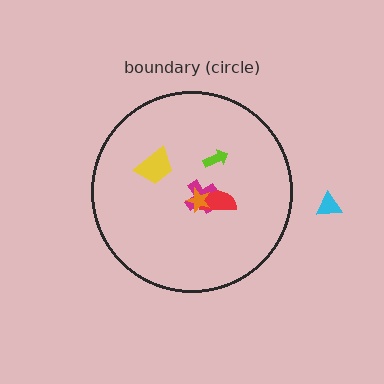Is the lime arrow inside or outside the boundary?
Inside.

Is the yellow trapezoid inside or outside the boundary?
Inside.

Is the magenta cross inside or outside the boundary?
Inside.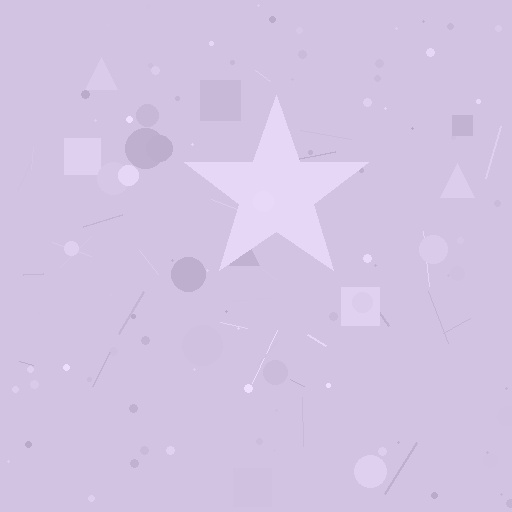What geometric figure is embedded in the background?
A star is embedded in the background.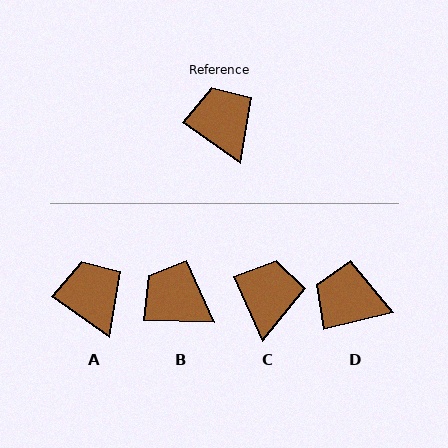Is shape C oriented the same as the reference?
No, it is off by about 30 degrees.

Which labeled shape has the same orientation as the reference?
A.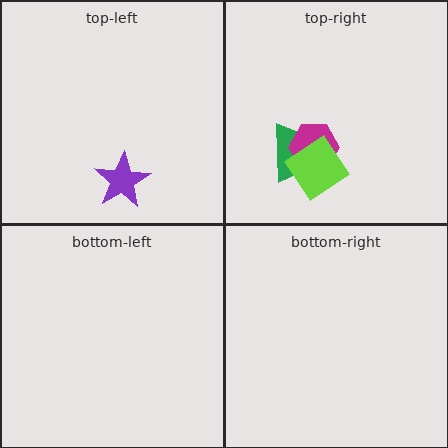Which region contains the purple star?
The top-left region.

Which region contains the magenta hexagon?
The top-right region.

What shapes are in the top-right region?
The green trapezoid, the magenta hexagon, the lime diamond.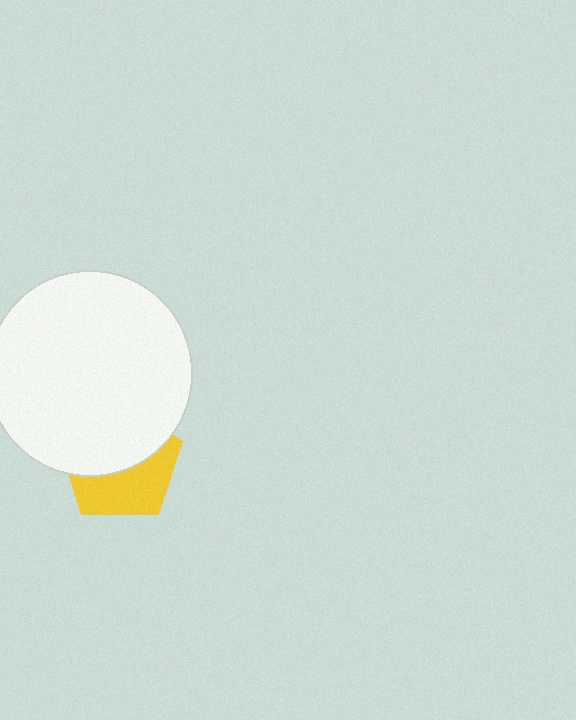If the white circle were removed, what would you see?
You would see the complete yellow pentagon.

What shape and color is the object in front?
The object in front is a white circle.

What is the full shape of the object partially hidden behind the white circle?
The partially hidden object is a yellow pentagon.